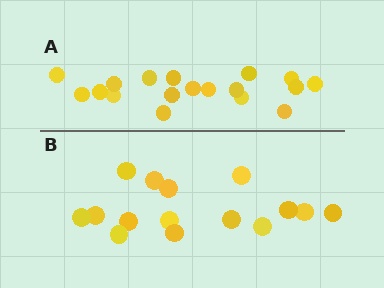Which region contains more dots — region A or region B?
Region A (the top region) has more dots.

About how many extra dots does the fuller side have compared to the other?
Region A has just a few more — roughly 2 or 3 more dots than region B.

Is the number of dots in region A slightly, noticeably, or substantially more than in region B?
Region A has only slightly more — the two regions are fairly close. The ratio is roughly 1.2 to 1.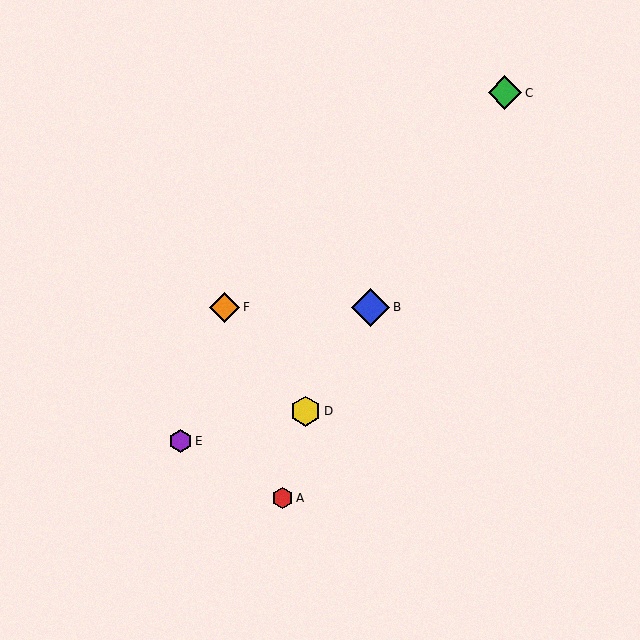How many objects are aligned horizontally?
2 objects (B, F) are aligned horizontally.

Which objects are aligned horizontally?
Objects B, F are aligned horizontally.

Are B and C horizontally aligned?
No, B is at y≈307 and C is at y≈93.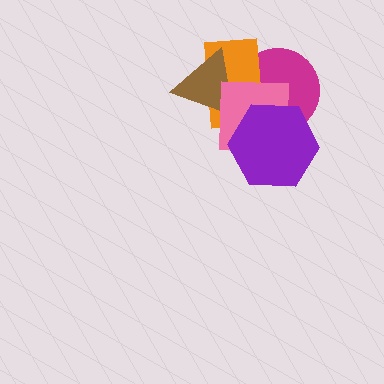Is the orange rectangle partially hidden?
Yes, it is partially covered by another shape.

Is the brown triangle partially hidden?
Yes, it is partially covered by another shape.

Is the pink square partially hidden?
Yes, it is partially covered by another shape.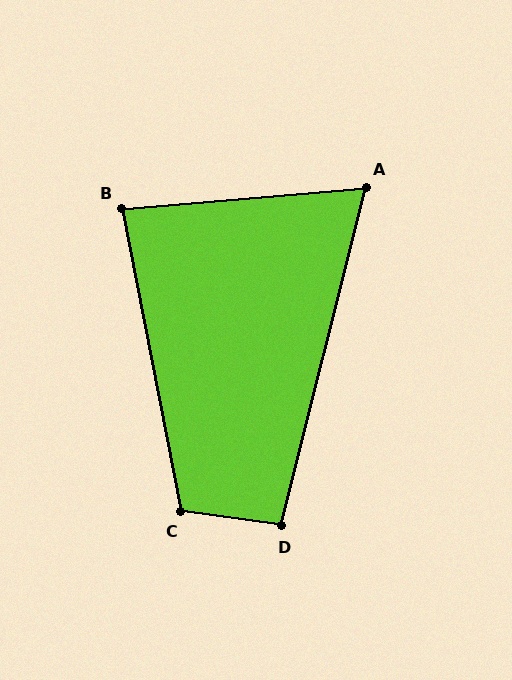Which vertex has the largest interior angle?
C, at approximately 109 degrees.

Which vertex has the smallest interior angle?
A, at approximately 71 degrees.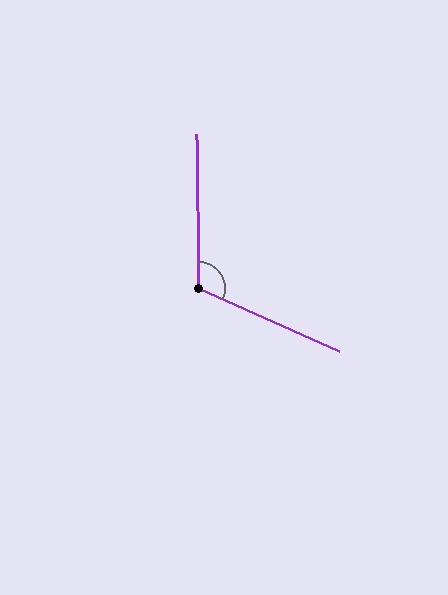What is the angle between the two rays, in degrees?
Approximately 115 degrees.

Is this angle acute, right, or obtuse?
It is obtuse.